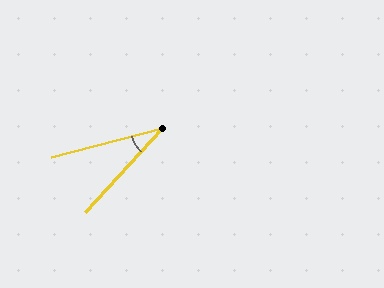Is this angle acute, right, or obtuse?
It is acute.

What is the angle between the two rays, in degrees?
Approximately 33 degrees.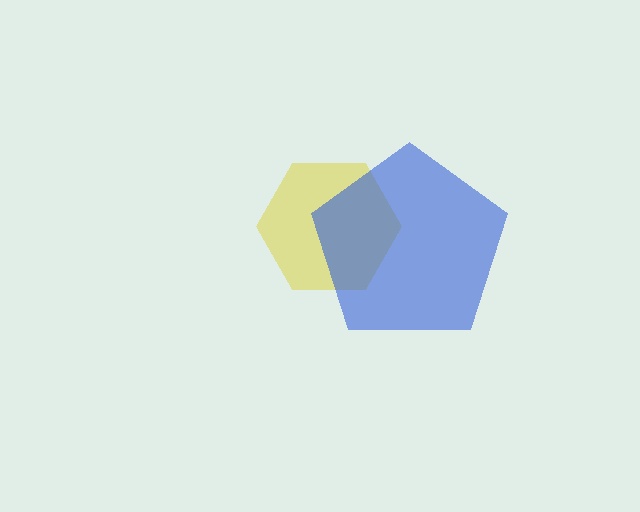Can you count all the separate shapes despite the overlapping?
Yes, there are 2 separate shapes.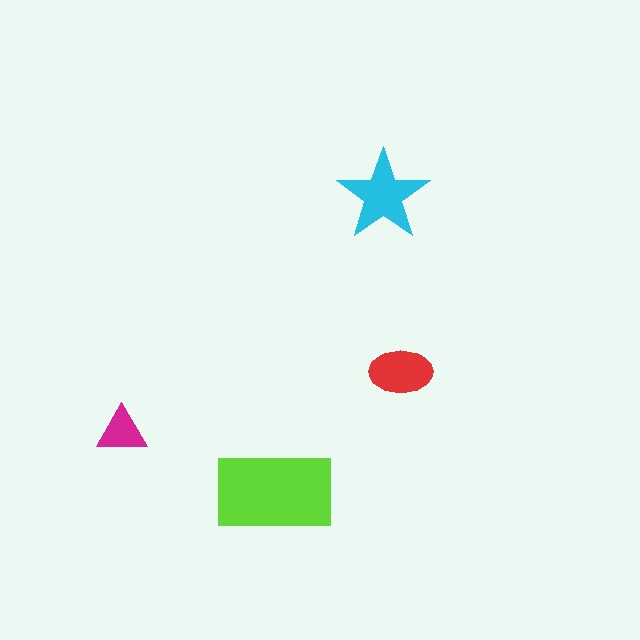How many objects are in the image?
There are 4 objects in the image.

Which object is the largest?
The lime rectangle.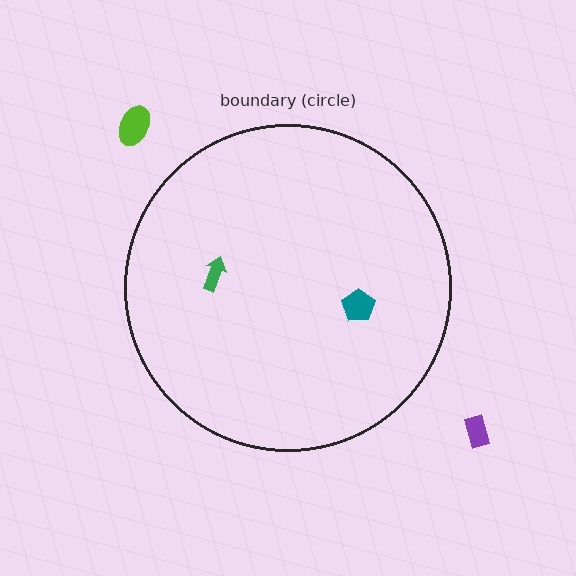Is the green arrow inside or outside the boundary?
Inside.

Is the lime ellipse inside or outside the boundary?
Outside.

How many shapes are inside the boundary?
2 inside, 2 outside.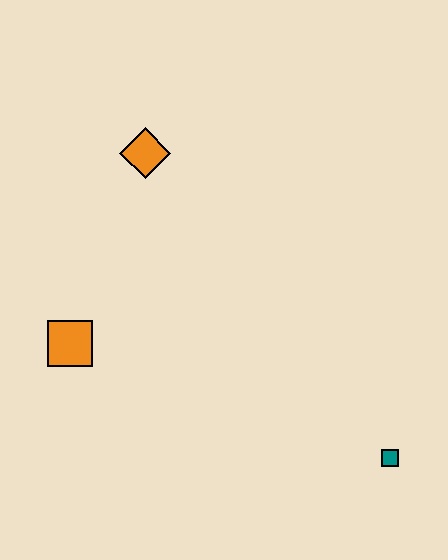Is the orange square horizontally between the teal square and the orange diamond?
No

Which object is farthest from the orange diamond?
The teal square is farthest from the orange diamond.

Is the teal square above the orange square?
No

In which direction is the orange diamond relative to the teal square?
The orange diamond is above the teal square.